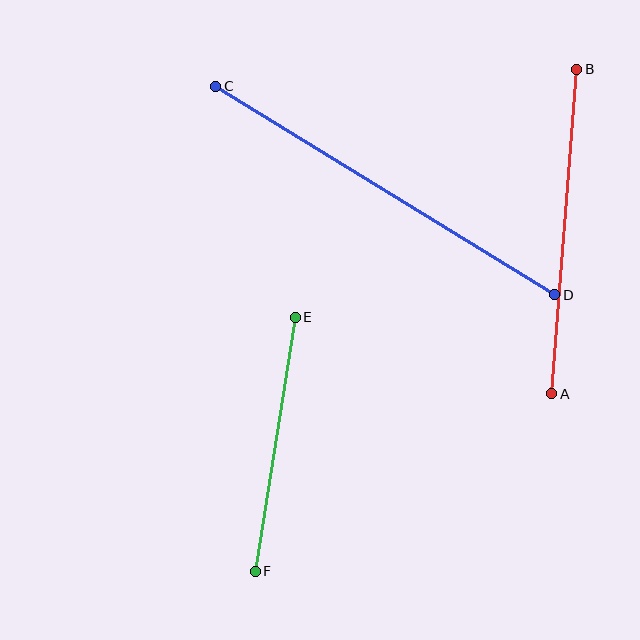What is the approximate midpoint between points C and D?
The midpoint is at approximately (385, 190) pixels.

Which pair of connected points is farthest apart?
Points C and D are farthest apart.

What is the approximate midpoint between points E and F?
The midpoint is at approximately (275, 444) pixels.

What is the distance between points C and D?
The distance is approximately 398 pixels.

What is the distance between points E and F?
The distance is approximately 257 pixels.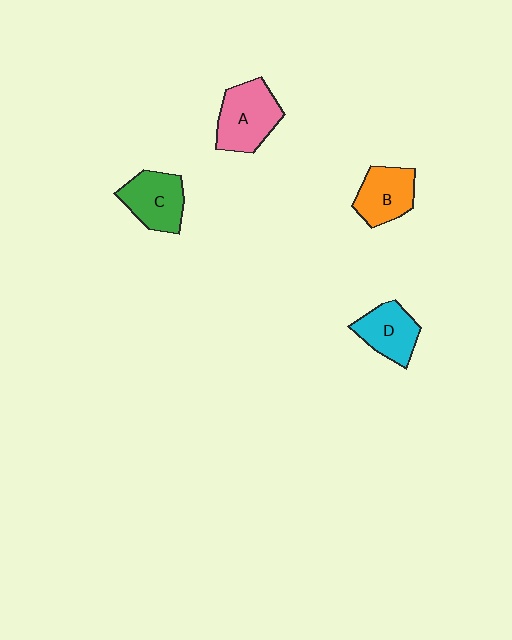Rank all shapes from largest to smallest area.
From largest to smallest: A (pink), C (green), B (orange), D (cyan).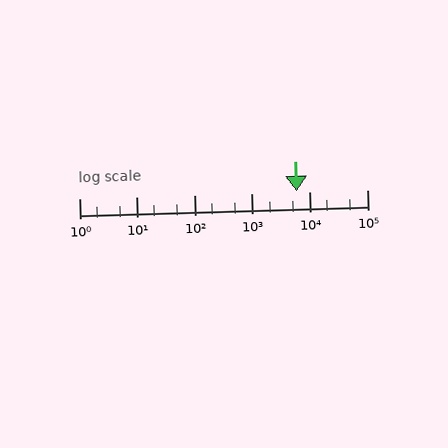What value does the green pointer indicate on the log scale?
The pointer indicates approximately 5900.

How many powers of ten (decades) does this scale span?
The scale spans 5 decades, from 1 to 100000.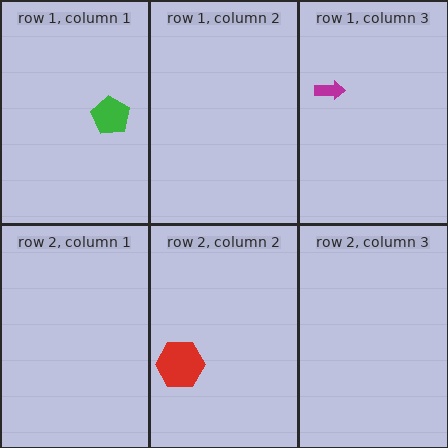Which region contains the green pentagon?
The row 1, column 1 region.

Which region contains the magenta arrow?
The row 1, column 3 region.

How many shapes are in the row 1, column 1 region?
1.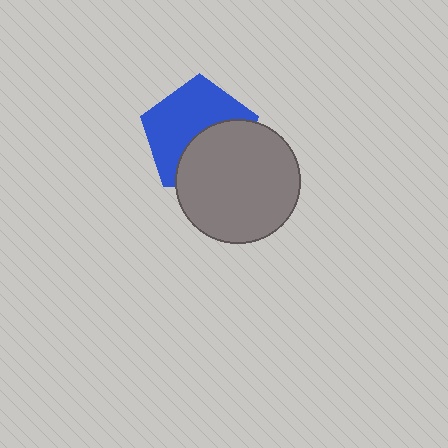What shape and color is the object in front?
The object in front is a gray circle.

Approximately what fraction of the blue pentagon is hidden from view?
Roughly 43% of the blue pentagon is hidden behind the gray circle.